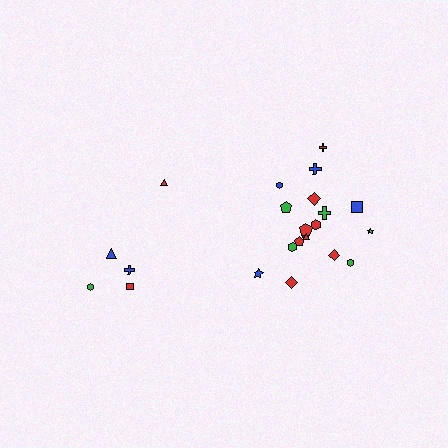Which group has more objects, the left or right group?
The right group.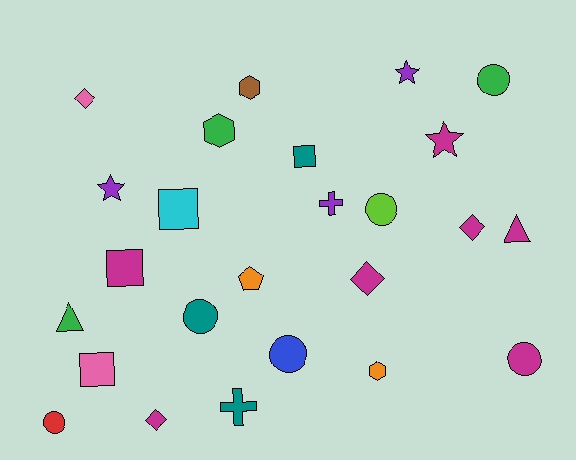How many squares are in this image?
There are 4 squares.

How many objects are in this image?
There are 25 objects.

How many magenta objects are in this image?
There are 7 magenta objects.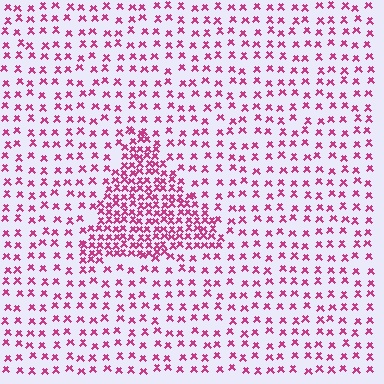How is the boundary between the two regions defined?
The boundary is defined by a change in element density (approximately 2.4x ratio). All elements are the same color, size, and shape.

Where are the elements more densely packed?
The elements are more densely packed inside the triangle boundary.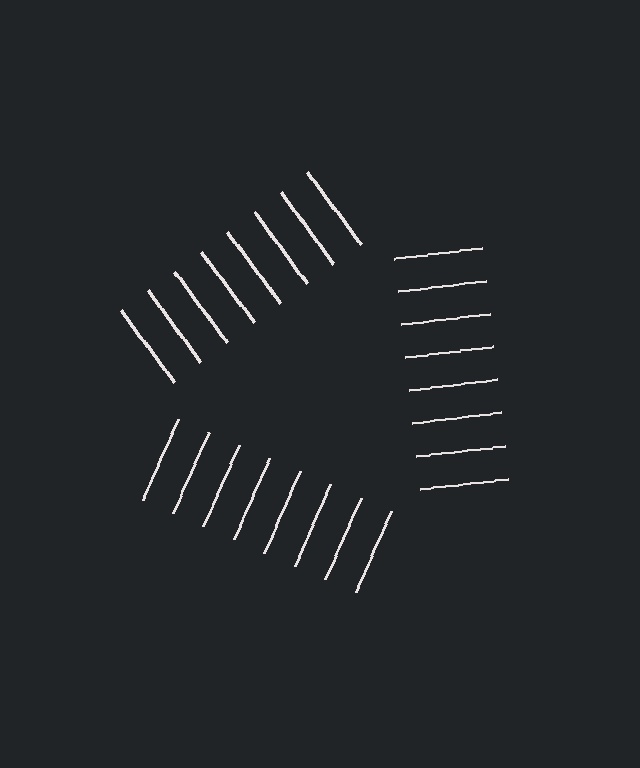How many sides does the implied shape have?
3 sides — the line-ends trace a triangle.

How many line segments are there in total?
24 — 8 along each of the 3 edges.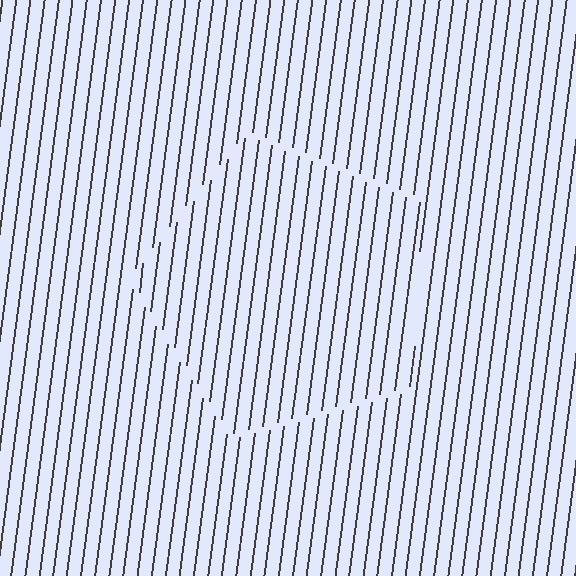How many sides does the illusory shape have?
5 sides — the line-ends trace a pentagon.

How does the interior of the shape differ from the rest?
The interior of the shape contains the same grating, shifted by half a period — the contour is defined by the phase discontinuity where line-ends from the inner and outer gratings abut.